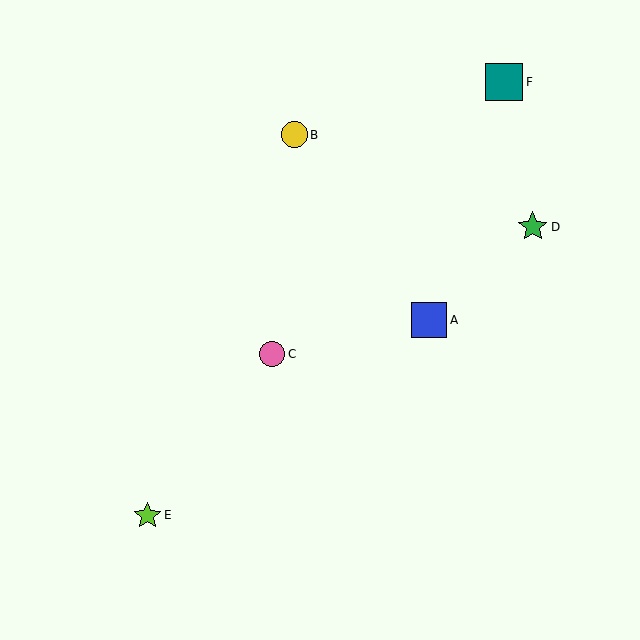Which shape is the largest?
The teal square (labeled F) is the largest.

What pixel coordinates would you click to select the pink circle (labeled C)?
Click at (272, 354) to select the pink circle C.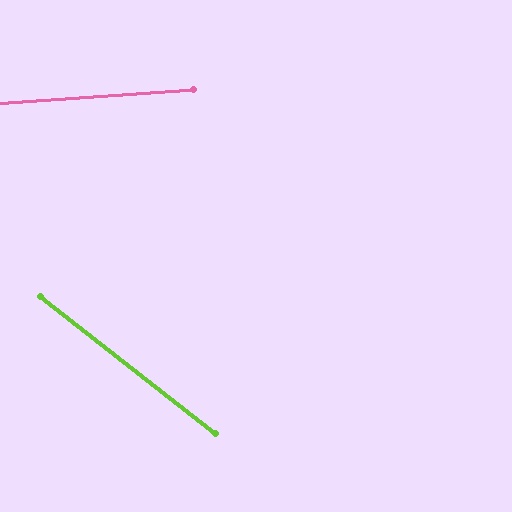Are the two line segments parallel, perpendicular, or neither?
Neither parallel nor perpendicular — they differ by about 42°.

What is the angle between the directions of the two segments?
Approximately 42 degrees.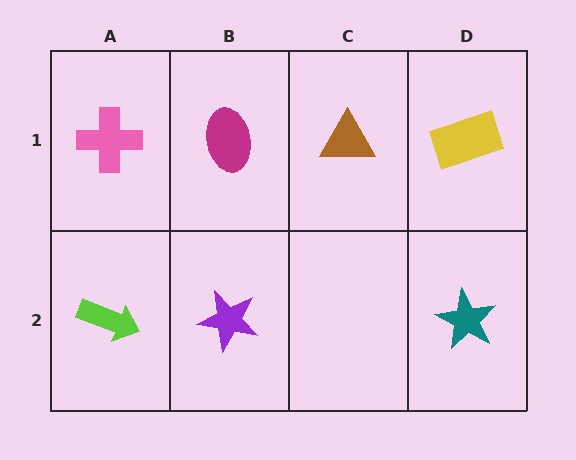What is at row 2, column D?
A teal star.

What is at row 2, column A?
A lime arrow.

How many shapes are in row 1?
4 shapes.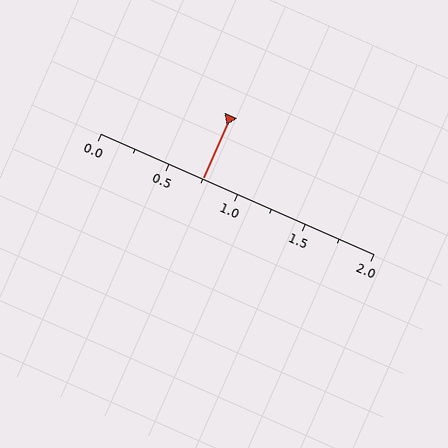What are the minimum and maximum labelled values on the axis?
The axis runs from 0.0 to 2.0.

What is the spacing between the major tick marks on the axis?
The major ticks are spaced 0.5 apart.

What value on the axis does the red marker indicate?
The marker indicates approximately 0.75.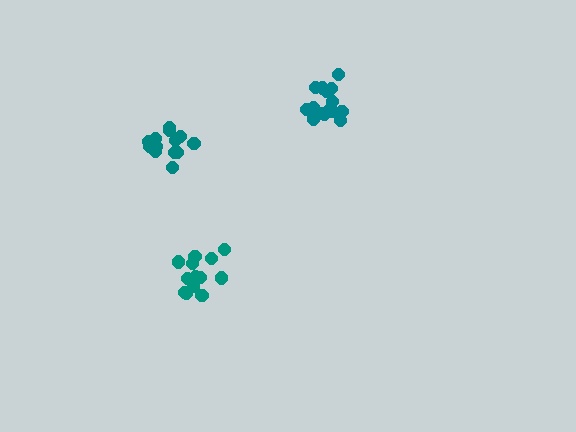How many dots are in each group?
Group 1: 14 dots, Group 2: 13 dots, Group 3: 15 dots (42 total).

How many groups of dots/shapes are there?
There are 3 groups.